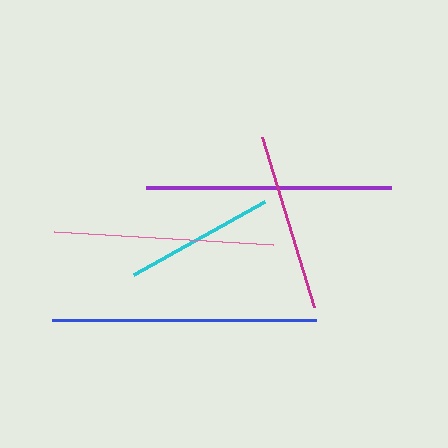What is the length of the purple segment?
The purple segment is approximately 246 pixels long.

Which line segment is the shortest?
The cyan line is the shortest at approximately 150 pixels.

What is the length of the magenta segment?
The magenta segment is approximately 178 pixels long.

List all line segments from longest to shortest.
From longest to shortest: blue, purple, pink, magenta, cyan.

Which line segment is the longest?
The blue line is the longest at approximately 264 pixels.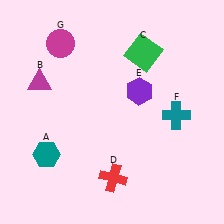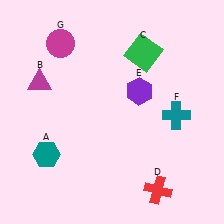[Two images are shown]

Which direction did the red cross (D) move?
The red cross (D) moved right.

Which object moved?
The red cross (D) moved right.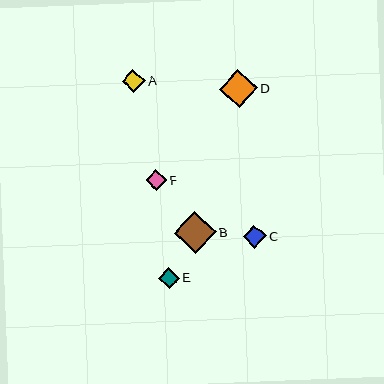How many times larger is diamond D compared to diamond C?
Diamond D is approximately 1.6 times the size of diamond C.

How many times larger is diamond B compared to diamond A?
Diamond B is approximately 1.8 times the size of diamond A.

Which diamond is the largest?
Diamond B is the largest with a size of approximately 42 pixels.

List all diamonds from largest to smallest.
From largest to smallest: B, D, A, C, E, F.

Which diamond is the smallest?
Diamond F is the smallest with a size of approximately 20 pixels.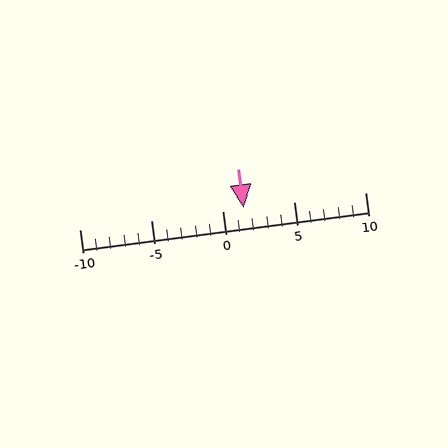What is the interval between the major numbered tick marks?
The major tick marks are spaced 5 units apart.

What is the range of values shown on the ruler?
The ruler shows values from -10 to 10.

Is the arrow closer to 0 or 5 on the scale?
The arrow is closer to 0.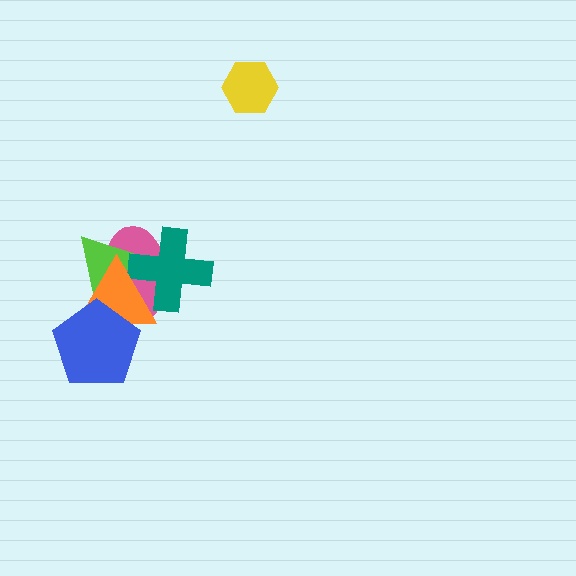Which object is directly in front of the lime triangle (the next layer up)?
The teal cross is directly in front of the lime triangle.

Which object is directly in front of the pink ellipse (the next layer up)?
The lime triangle is directly in front of the pink ellipse.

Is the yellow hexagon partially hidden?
No, no other shape covers it.